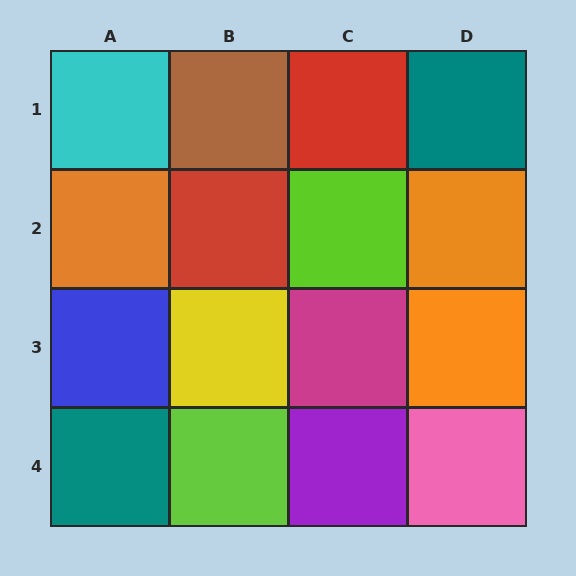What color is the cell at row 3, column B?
Yellow.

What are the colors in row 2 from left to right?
Orange, red, lime, orange.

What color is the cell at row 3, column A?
Blue.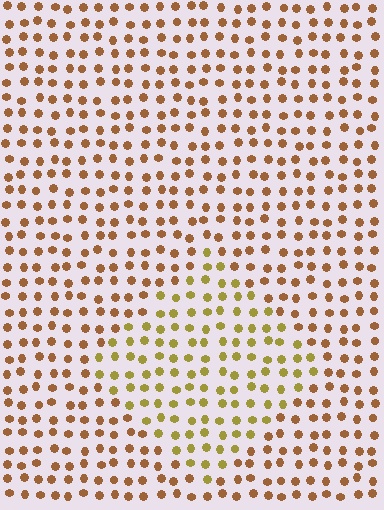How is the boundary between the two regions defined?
The boundary is defined purely by a slight shift in hue (about 32 degrees). Spacing, size, and orientation are identical on both sides.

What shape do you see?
I see a diamond.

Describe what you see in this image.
The image is filled with small brown elements in a uniform arrangement. A diamond-shaped region is visible where the elements are tinted to a slightly different hue, forming a subtle color boundary.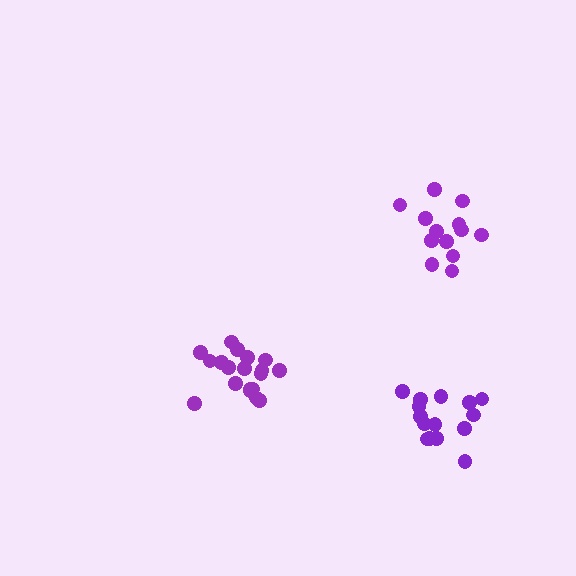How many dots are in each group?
Group 1: 19 dots, Group 2: 15 dots, Group 3: 13 dots (47 total).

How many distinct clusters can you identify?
There are 3 distinct clusters.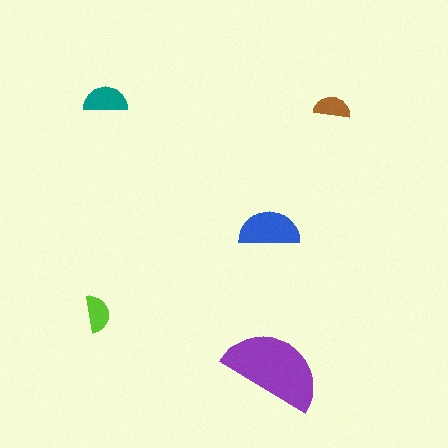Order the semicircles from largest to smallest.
the purple one, the blue one, the teal one, the lime one, the brown one.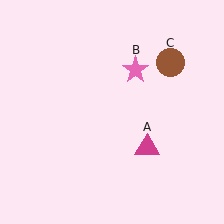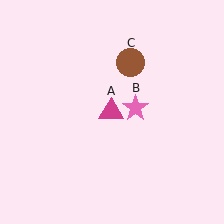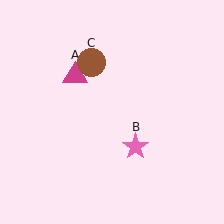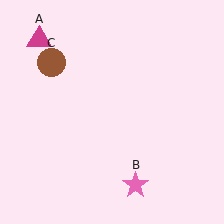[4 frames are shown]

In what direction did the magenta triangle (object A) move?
The magenta triangle (object A) moved up and to the left.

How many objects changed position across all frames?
3 objects changed position: magenta triangle (object A), pink star (object B), brown circle (object C).